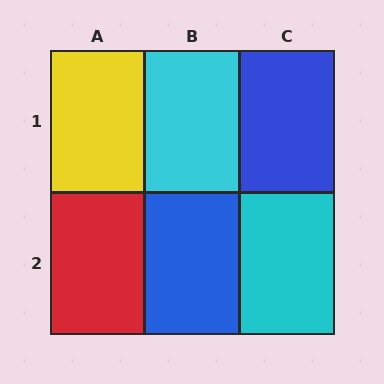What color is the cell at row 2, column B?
Blue.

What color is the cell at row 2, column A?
Red.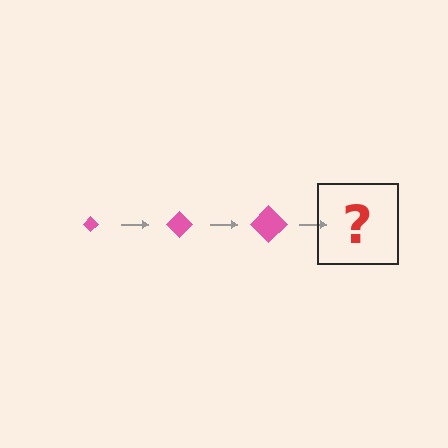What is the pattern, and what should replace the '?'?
The pattern is that the diamond gets progressively larger each step. The '?' should be a pink diamond, larger than the previous one.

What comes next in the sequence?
The next element should be a pink diamond, larger than the previous one.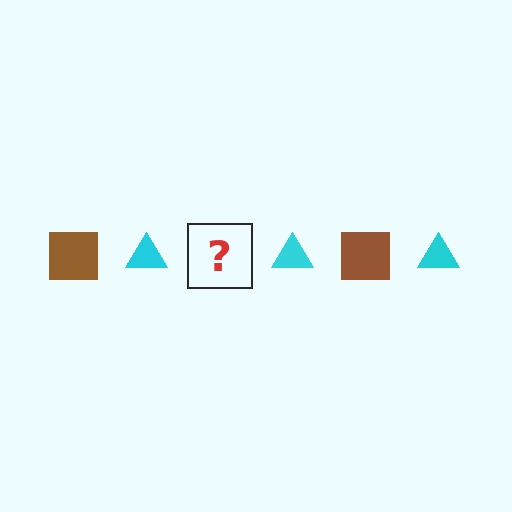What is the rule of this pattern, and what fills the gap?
The rule is that the pattern alternates between brown square and cyan triangle. The gap should be filled with a brown square.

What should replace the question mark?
The question mark should be replaced with a brown square.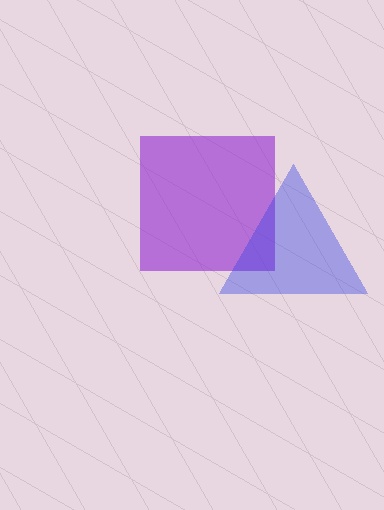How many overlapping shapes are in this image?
There are 2 overlapping shapes in the image.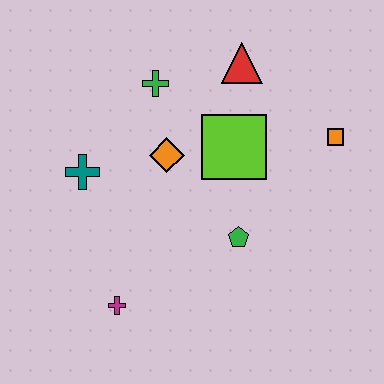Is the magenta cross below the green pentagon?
Yes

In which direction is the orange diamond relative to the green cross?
The orange diamond is below the green cross.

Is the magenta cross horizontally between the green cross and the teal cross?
Yes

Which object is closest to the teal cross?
The orange diamond is closest to the teal cross.